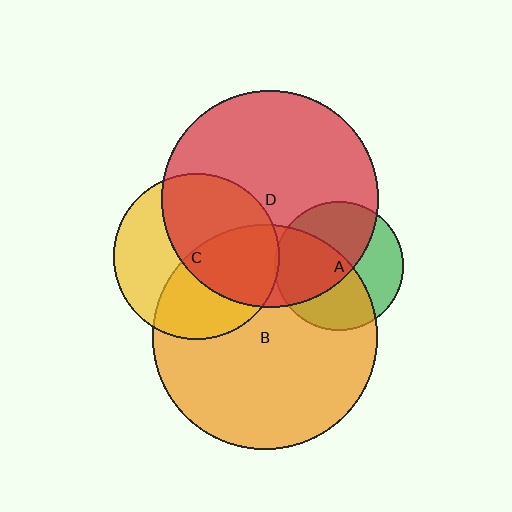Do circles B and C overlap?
Yes.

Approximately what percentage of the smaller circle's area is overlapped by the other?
Approximately 45%.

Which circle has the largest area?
Circle B (orange).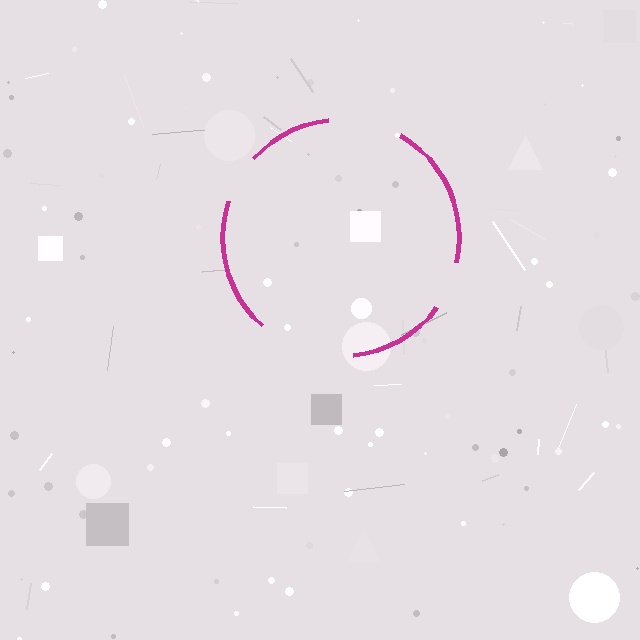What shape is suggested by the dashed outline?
The dashed outline suggests a circle.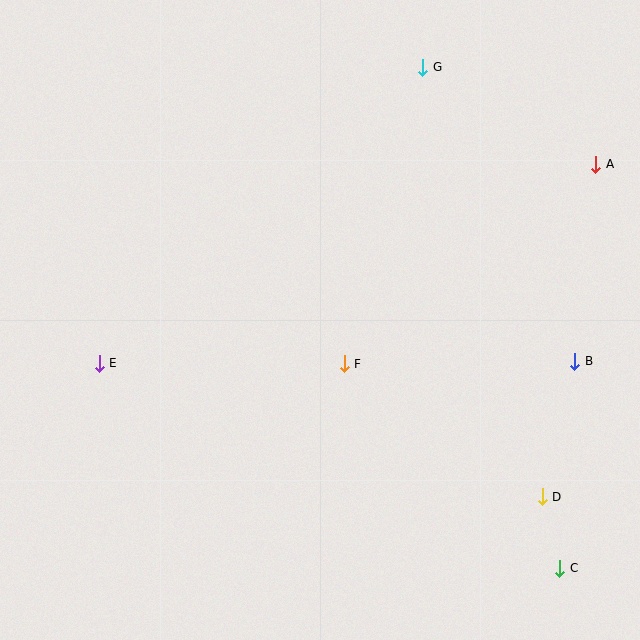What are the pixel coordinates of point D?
Point D is at (542, 497).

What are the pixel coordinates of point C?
Point C is at (560, 568).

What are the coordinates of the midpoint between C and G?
The midpoint between C and G is at (491, 318).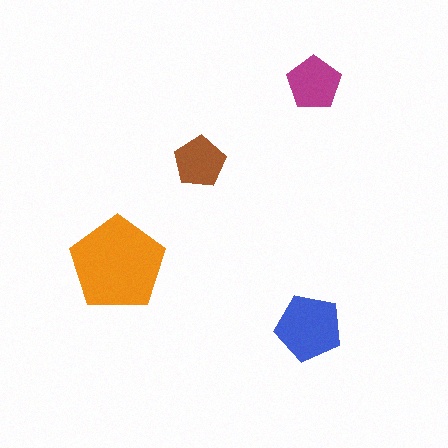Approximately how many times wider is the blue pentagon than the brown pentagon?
About 1.5 times wider.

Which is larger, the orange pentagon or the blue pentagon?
The orange one.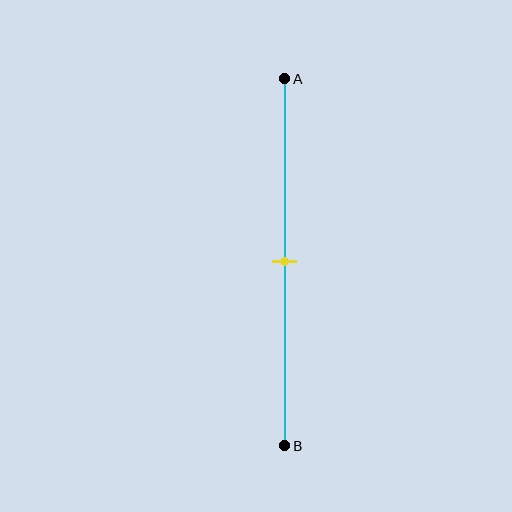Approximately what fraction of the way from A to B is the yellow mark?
The yellow mark is approximately 50% of the way from A to B.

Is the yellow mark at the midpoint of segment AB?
Yes, the mark is approximately at the midpoint.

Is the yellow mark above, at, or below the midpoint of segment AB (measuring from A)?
The yellow mark is approximately at the midpoint of segment AB.